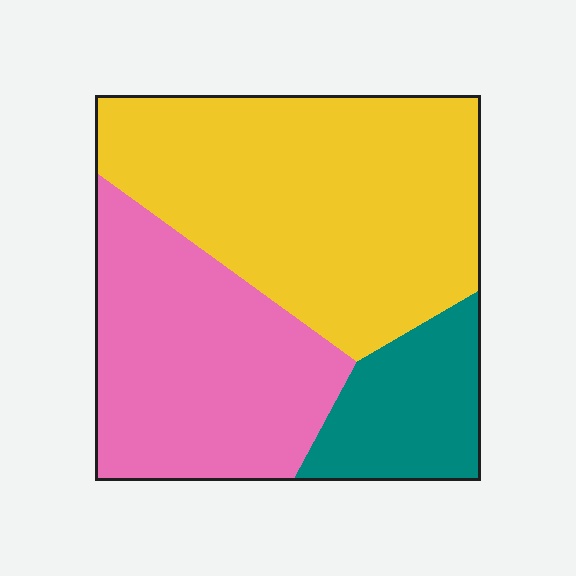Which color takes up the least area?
Teal, at roughly 15%.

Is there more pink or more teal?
Pink.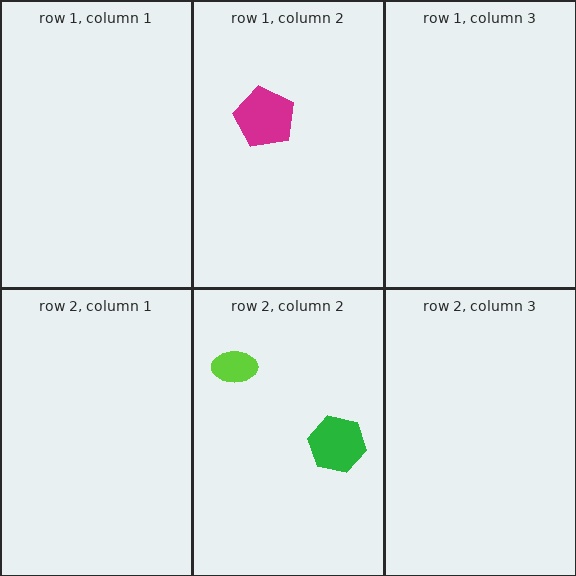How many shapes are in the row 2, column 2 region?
2.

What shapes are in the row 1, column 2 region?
The magenta pentagon.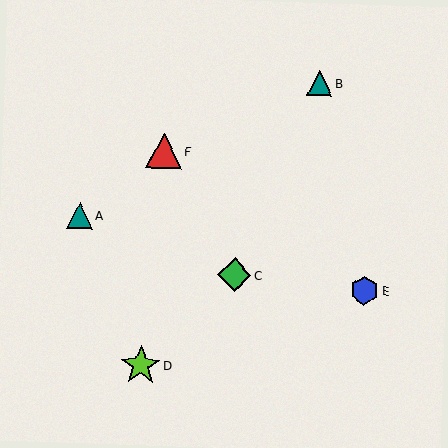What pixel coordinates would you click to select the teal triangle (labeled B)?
Click at (320, 83) to select the teal triangle B.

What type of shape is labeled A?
Shape A is a teal triangle.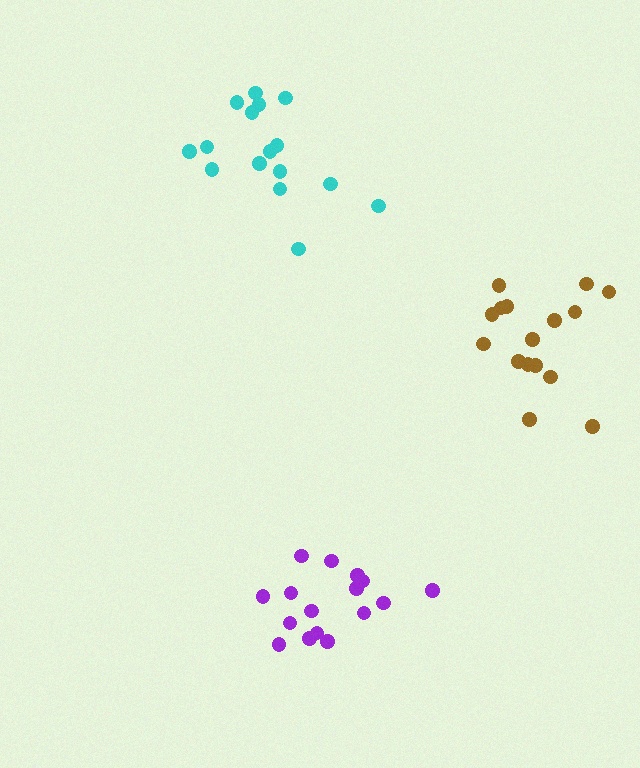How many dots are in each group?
Group 1: 16 dots, Group 2: 16 dots, Group 3: 16 dots (48 total).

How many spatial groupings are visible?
There are 3 spatial groupings.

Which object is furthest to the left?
The cyan cluster is leftmost.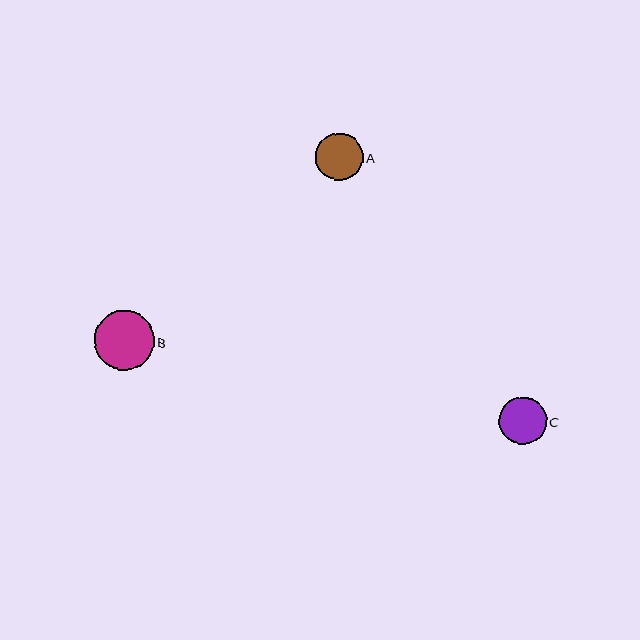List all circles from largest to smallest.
From largest to smallest: B, A, C.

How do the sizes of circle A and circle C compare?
Circle A and circle C are approximately the same size.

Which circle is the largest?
Circle B is the largest with a size of approximately 60 pixels.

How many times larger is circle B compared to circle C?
Circle B is approximately 1.3 times the size of circle C.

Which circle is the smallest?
Circle C is the smallest with a size of approximately 47 pixels.